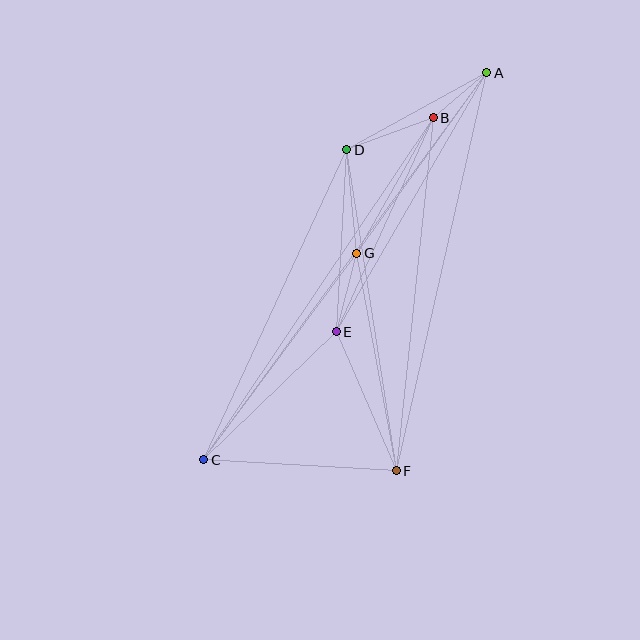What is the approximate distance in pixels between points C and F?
The distance between C and F is approximately 193 pixels.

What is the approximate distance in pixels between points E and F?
The distance between E and F is approximately 152 pixels.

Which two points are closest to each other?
Points A and B are closest to each other.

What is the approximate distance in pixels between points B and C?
The distance between B and C is approximately 412 pixels.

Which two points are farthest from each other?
Points A and C are farthest from each other.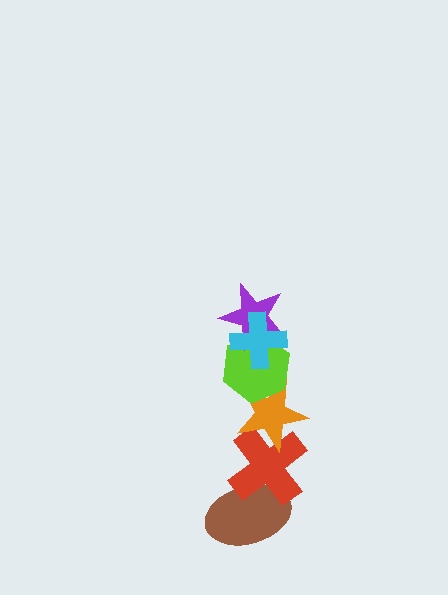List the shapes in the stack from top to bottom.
From top to bottom: the cyan cross, the purple star, the lime hexagon, the orange star, the red cross, the brown ellipse.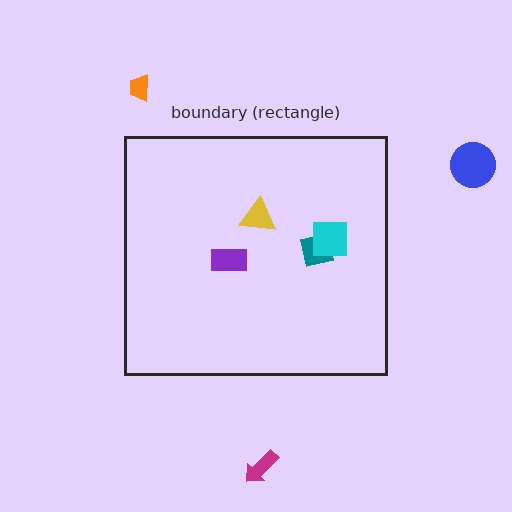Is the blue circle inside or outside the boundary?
Outside.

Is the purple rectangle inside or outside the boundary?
Inside.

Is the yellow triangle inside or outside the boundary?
Inside.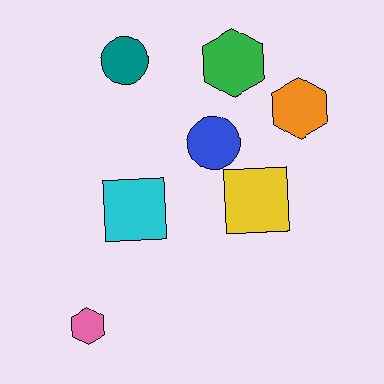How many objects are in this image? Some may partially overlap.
There are 7 objects.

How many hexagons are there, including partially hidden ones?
There are 3 hexagons.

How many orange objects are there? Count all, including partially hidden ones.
There is 1 orange object.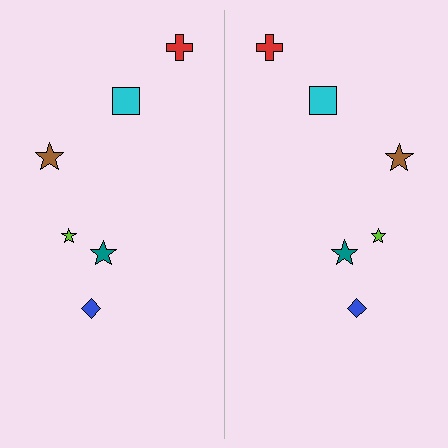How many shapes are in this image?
There are 12 shapes in this image.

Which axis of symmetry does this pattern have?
The pattern has a vertical axis of symmetry running through the center of the image.